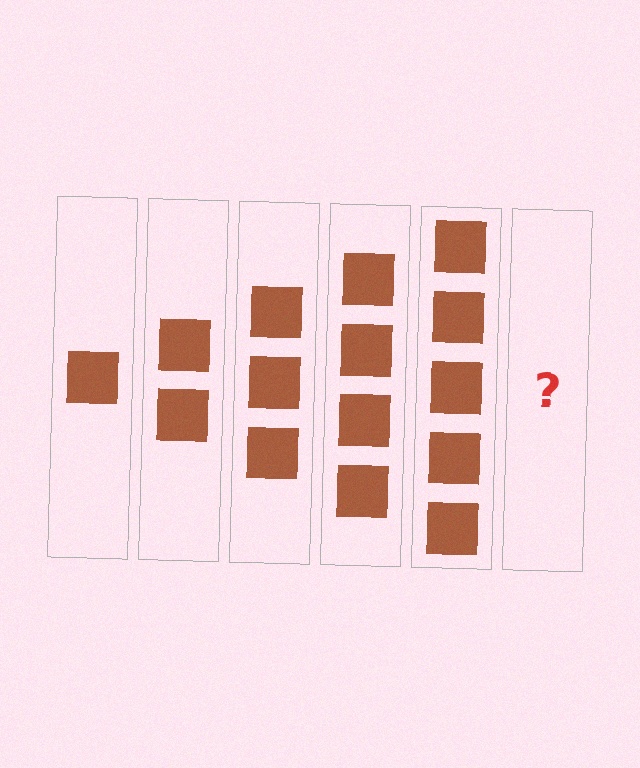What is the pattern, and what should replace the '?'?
The pattern is that each step adds one more square. The '?' should be 6 squares.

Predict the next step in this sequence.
The next step is 6 squares.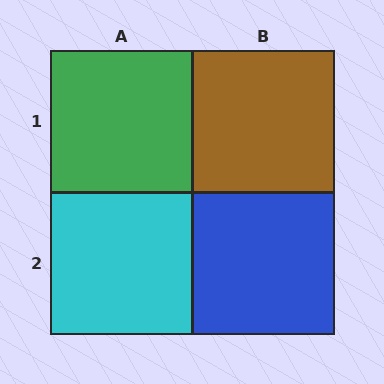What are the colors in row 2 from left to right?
Cyan, blue.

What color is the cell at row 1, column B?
Brown.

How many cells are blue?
1 cell is blue.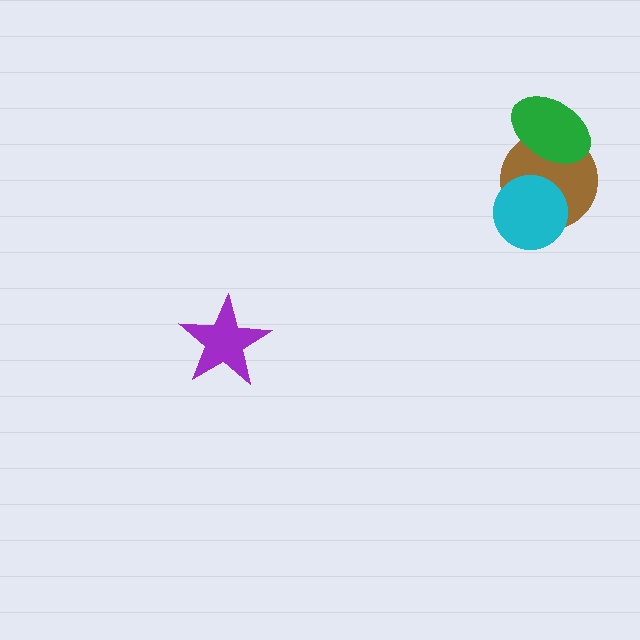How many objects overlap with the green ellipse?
1 object overlaps with the green ellipse.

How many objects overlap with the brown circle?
2 objects overlap with the brown circle.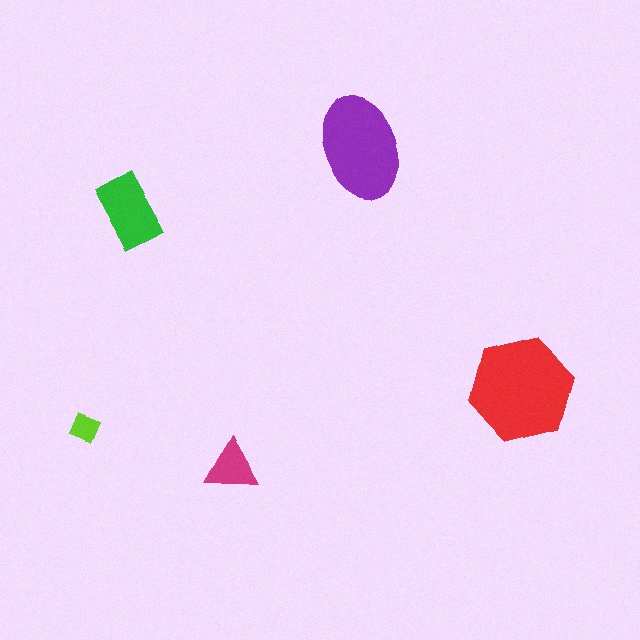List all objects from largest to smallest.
The red hexagon, the purple ellipse, the green rectangle, the magenta triangle, the lime diamond.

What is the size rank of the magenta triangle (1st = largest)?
4th.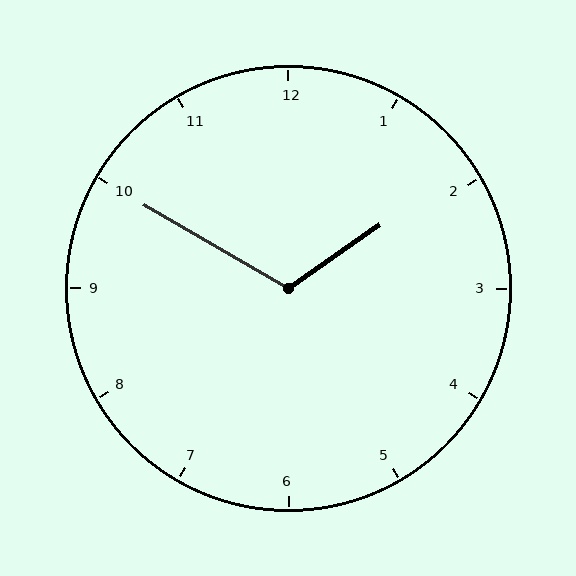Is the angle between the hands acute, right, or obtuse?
It is obtuse.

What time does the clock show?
1:50.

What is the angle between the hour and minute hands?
Approximately 115 degrees.